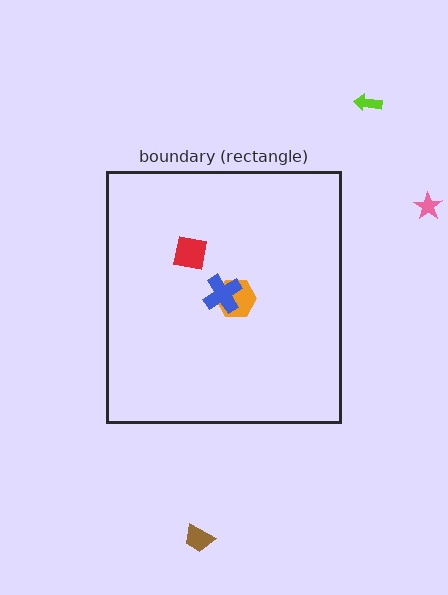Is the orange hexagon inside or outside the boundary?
Inside.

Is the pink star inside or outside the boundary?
Outside.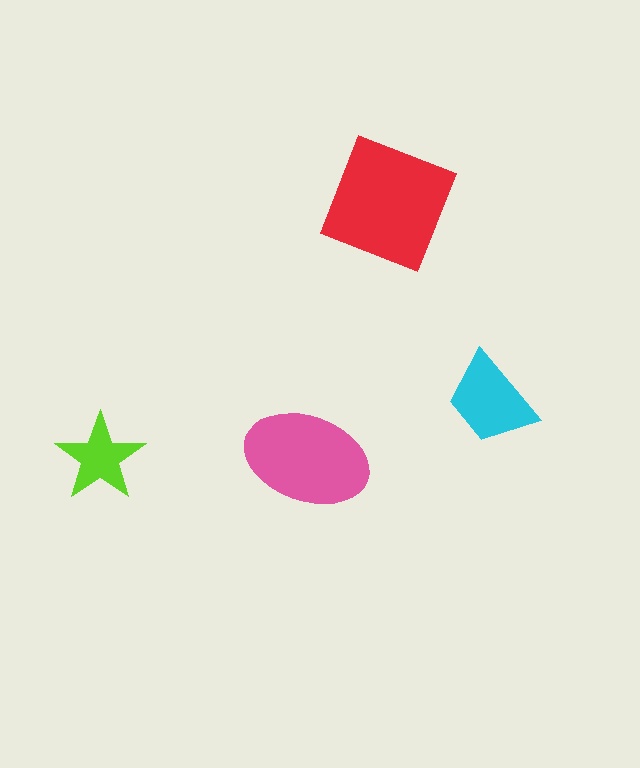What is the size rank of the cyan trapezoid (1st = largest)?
3rd.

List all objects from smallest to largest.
The lime star, the cyan trapezoid, the pink ellipse, the red square.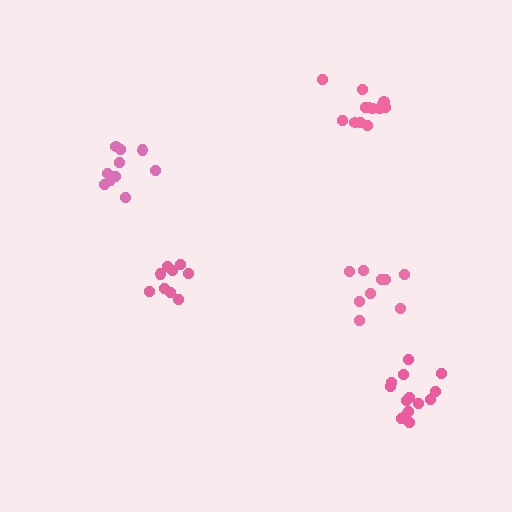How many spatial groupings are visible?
There are 5 spatial groupings.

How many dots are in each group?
Group 1: 13 dots, Group 2: 9 dots, Group 3: 9 dots, Group 4: 14 dots, Group 5: 10 dots (55 total).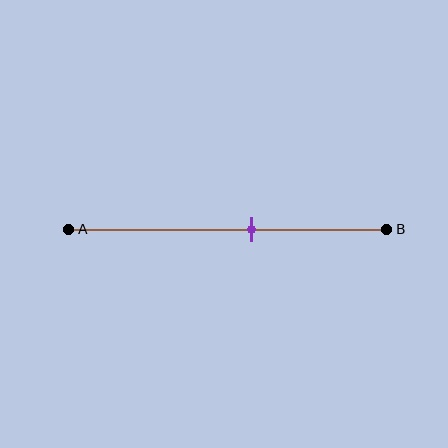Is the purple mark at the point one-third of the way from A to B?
No, the mark is at about 55% from A, not at the 33% one-third point.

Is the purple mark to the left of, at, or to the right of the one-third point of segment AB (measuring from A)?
The purple mark is to the right of the one-third point of segment AB.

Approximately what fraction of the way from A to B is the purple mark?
The purple mark is approximately 55% of the way from A to B.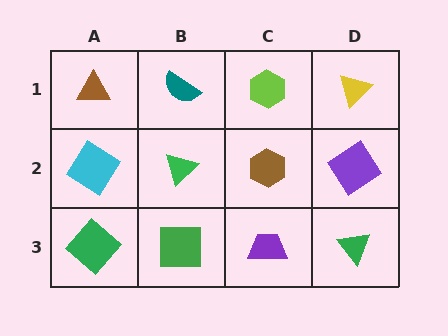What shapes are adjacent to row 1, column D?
A purple diamond (row 2, column D), a lime hexagon (row 1, column C).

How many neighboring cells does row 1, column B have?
3.